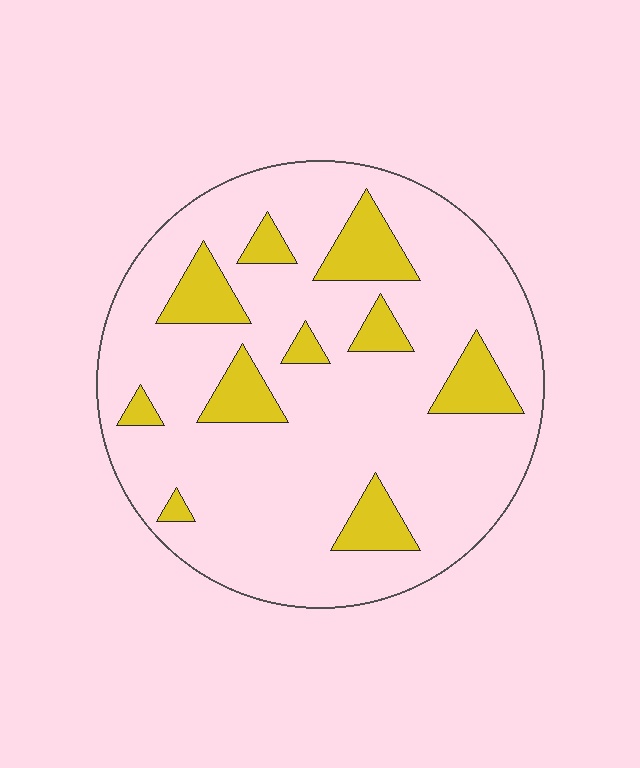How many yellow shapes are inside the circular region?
10.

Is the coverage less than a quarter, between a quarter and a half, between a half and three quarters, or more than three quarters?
Less than a quarter.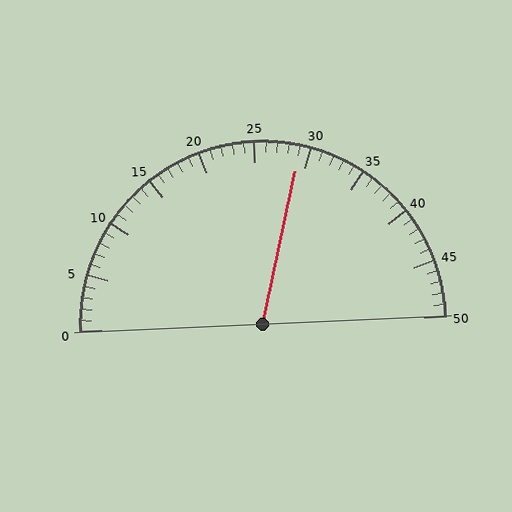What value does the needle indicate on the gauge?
The needle indicates approximately 29.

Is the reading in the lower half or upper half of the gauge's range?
The reading is in the upper half of the range (0 to 50).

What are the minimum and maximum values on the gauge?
The gauge ranges from 0 to 50.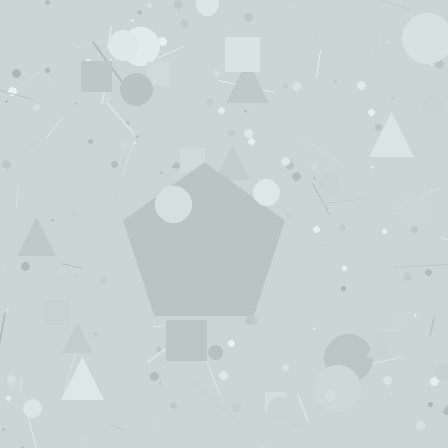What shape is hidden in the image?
A pentagon is hidden in the image.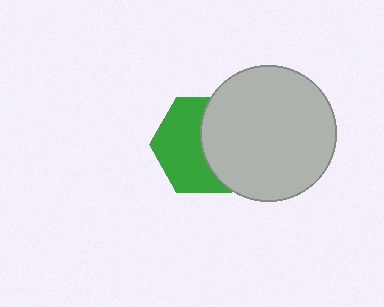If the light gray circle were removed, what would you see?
You would see the complete green hexagon.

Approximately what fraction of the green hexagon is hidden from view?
Roughly 46% of the green hexagon is hidden behind the light gray circle.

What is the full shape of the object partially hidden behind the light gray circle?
The partially hidden object is a green hexagon.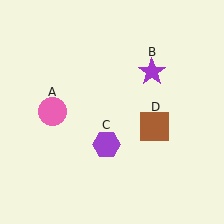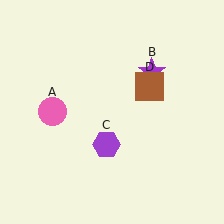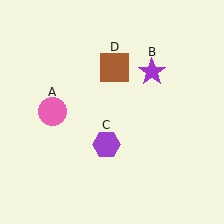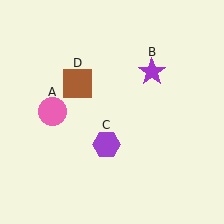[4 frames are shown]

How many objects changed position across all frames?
1 object changed position: brown square (object D).